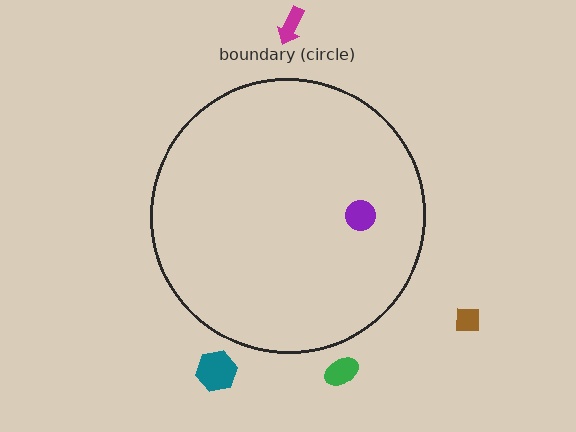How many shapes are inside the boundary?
1 inside, 4 outside.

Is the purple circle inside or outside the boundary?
Inside.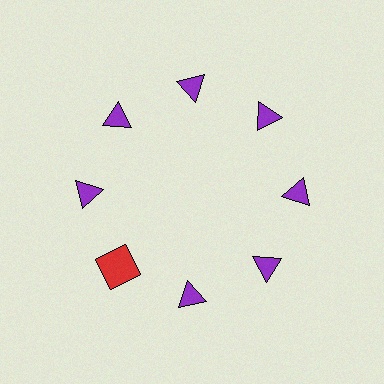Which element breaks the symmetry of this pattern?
The red square at roughly the 8 o'clock position breaks the symmetry. All other shapes are purple triangles.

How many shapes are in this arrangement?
There are 8 shapes arranged in a ring pattern.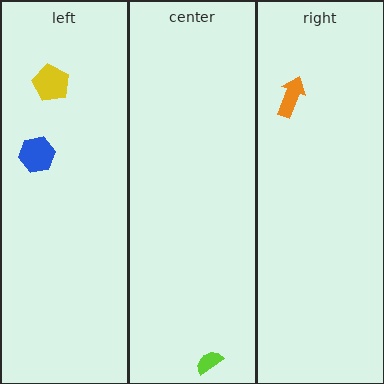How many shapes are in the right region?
1.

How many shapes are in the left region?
2.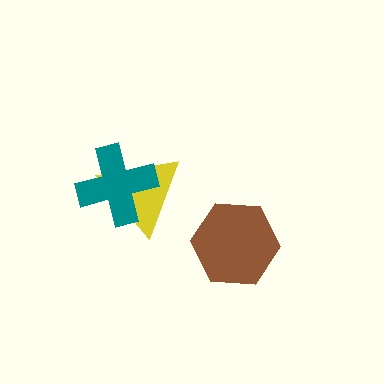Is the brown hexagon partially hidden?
No, no other shape covers it.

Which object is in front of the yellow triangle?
The teal cross is in front of the yellow triangle.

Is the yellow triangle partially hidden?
Yes, it is partially covered by another shape.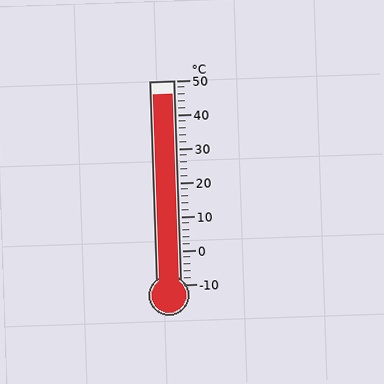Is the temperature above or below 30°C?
The temperature is above 30°C.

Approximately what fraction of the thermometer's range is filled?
The thermometer is filled to approximately 95% of its range.